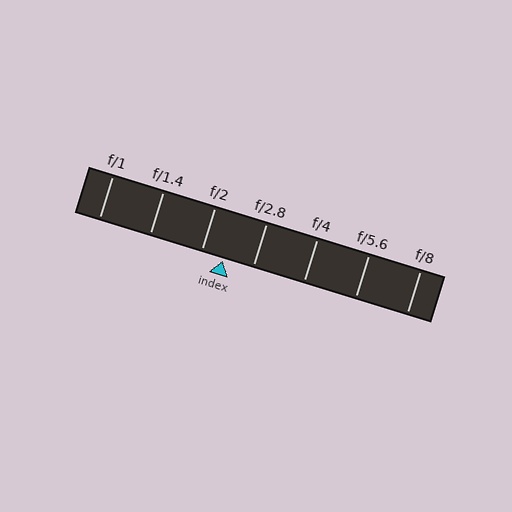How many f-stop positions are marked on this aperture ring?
There are 7 f-stop positions marked.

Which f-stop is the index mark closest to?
The index mark is closest to f/2.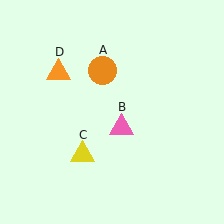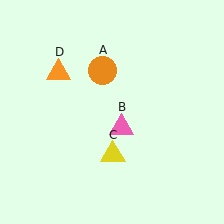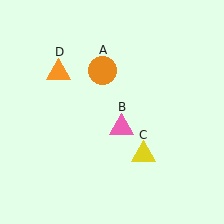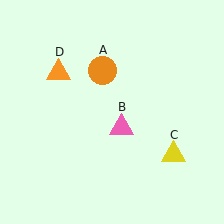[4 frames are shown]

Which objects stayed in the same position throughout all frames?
Orange circle (object A) and pink triangle (object B) and orange triangle (object D) remained stationary.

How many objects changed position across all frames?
1 object changed position: yellow triangle (object C).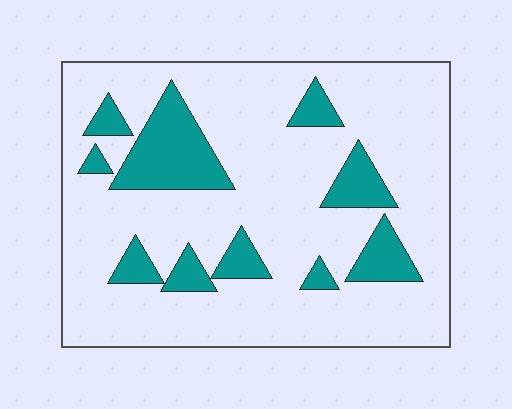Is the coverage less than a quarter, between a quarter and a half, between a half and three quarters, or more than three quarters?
Less than a quarter.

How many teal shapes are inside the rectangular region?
10.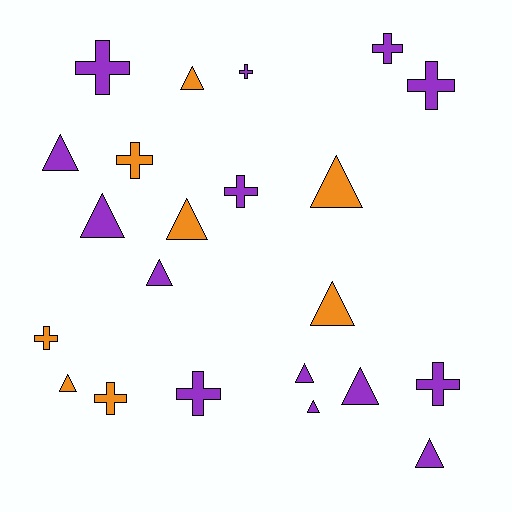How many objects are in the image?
There are 22 objects.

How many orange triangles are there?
There are 5 orange triangles.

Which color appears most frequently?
Purple, with 14 objects.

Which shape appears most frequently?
Triangle, with 12 objects.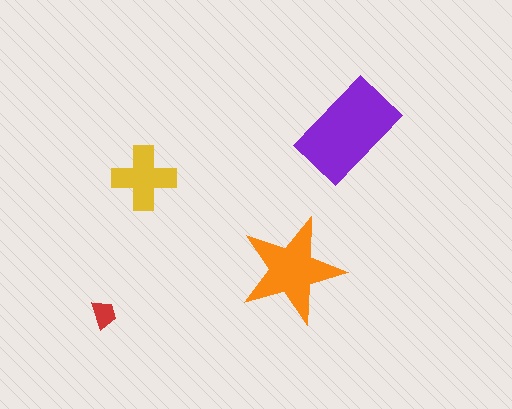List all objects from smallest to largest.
The red trapezoid, the yellow cross, the orange star, the purple rectangle.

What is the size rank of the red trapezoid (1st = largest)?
4th.